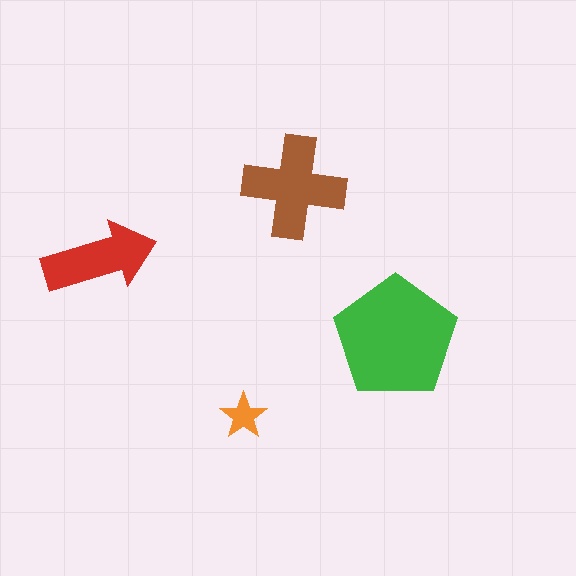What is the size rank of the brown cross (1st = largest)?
2nd.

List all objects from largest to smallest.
The green pentagon, the brown cross, the red arrow, the orange star.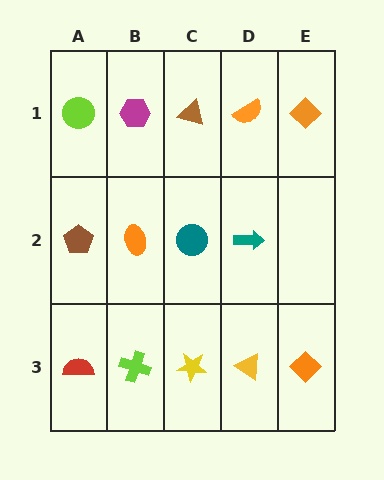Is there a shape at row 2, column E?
No, that cell is empty.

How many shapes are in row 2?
4 shapes.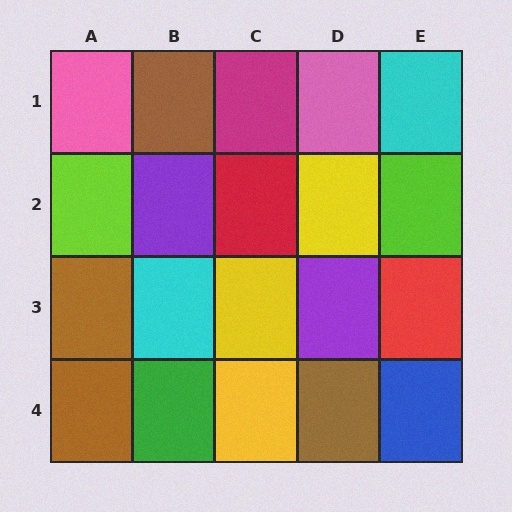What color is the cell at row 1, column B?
Brown.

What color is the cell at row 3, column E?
Red.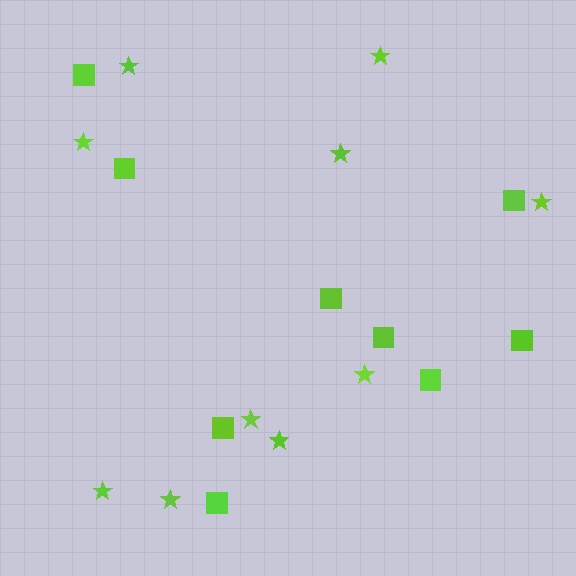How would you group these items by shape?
There are 2 groups: one group of stars (10) and one group of squares (9).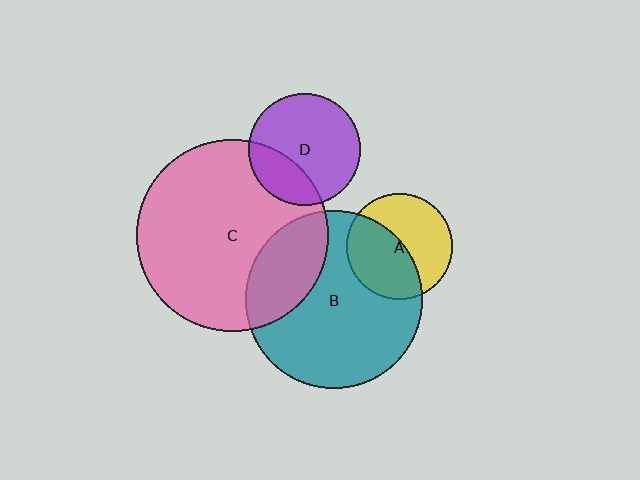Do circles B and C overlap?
Yes.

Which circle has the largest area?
Circle C (pink).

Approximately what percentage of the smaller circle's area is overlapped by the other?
Approximately 25%.